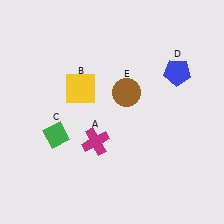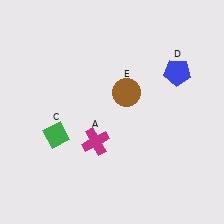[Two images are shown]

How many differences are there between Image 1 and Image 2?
There is 1 difference between the two images.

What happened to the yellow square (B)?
The yellow square (B) was removed in Image 2. It was in the top-left area of Image 1.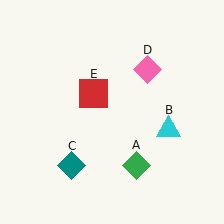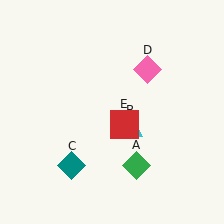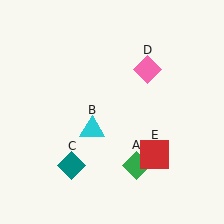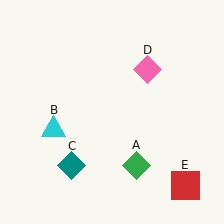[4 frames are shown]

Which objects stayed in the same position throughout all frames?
Green diamond (object A) and teal diamond (object C) and pink diamond (object D) remained stationary.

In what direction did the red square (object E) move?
The red square (object E) moved down and to the right.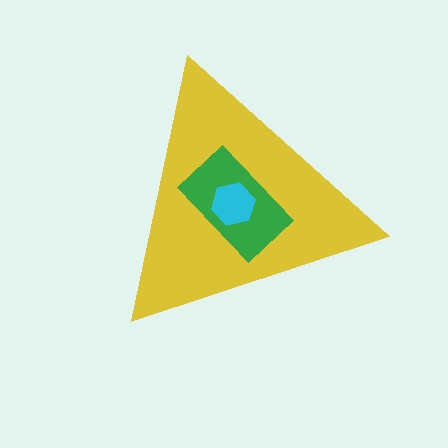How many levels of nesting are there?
3.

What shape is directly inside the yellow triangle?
The green rectangle.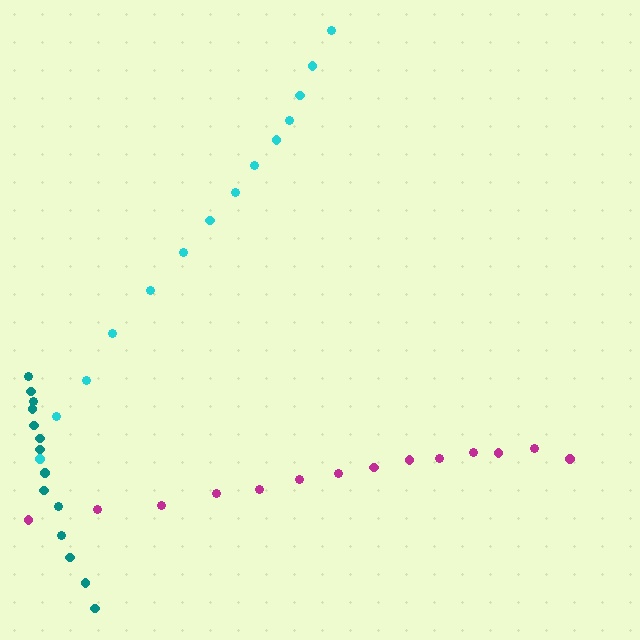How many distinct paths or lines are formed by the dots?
There are 3 distinct paths.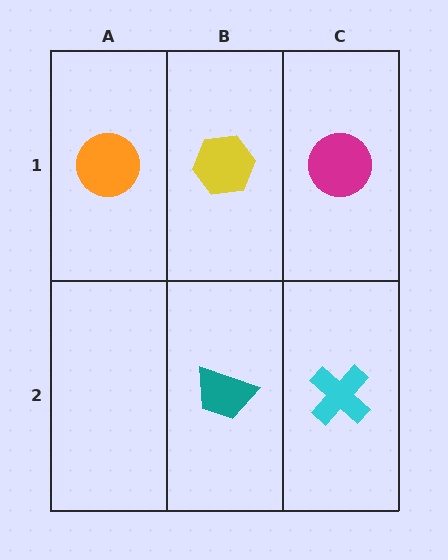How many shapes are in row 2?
2 shapes.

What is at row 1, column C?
A magenta circle.